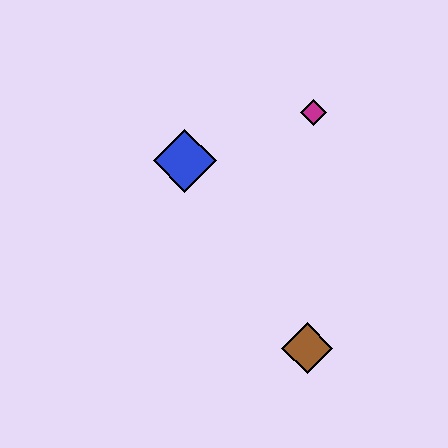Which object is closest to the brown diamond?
The blue diamond is closest to the brown diamond.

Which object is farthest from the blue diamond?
The brown diamond is farthest from the blue diamond.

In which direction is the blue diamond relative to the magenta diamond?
The blue diamond is to the left of the magenta diamond.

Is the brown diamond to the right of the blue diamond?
Yes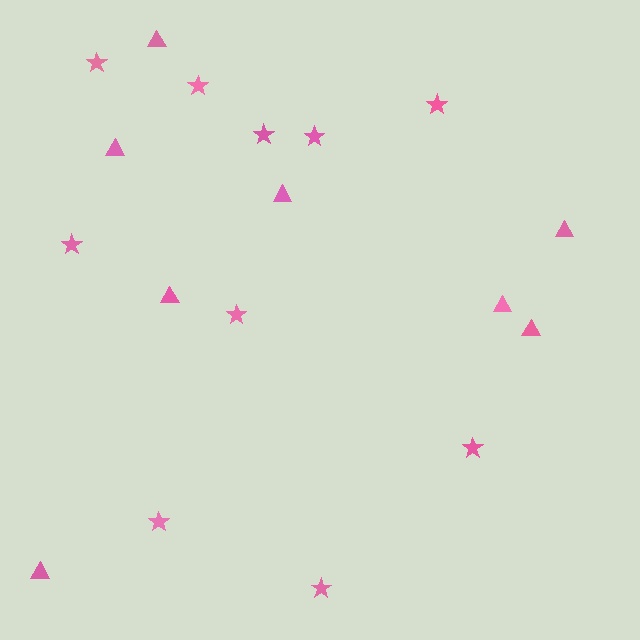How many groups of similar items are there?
There are 2 groups: one group of stars (10) and one group of triangles (8).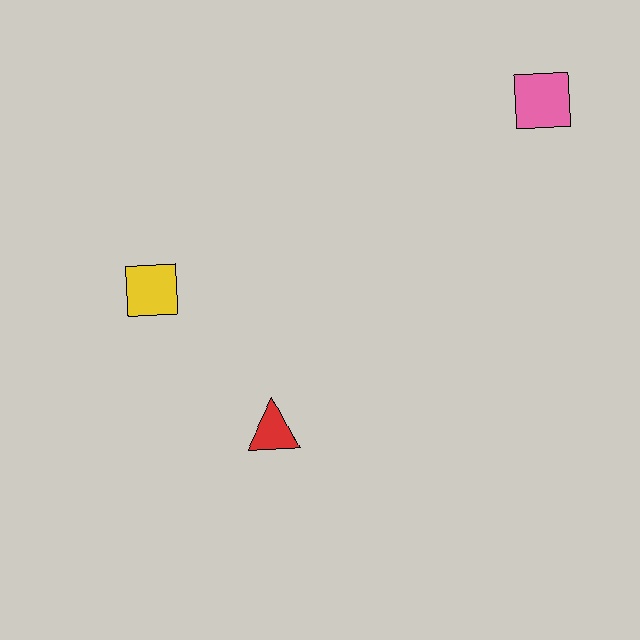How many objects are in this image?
There are 3 objects.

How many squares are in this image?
There are 2 squares.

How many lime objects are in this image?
There are no lime objects.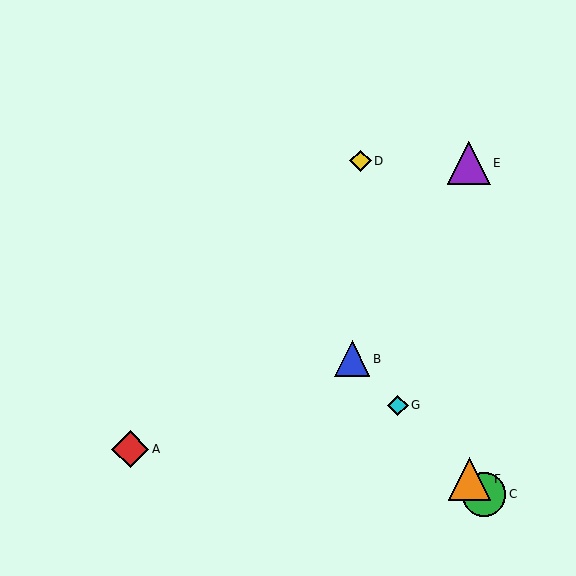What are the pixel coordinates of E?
Object E is at (469, 163).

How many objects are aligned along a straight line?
4 objects (B, C, F, G) are aligned along a straight line.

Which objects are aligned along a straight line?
Objects B, C, F, G are aligned along a straight line.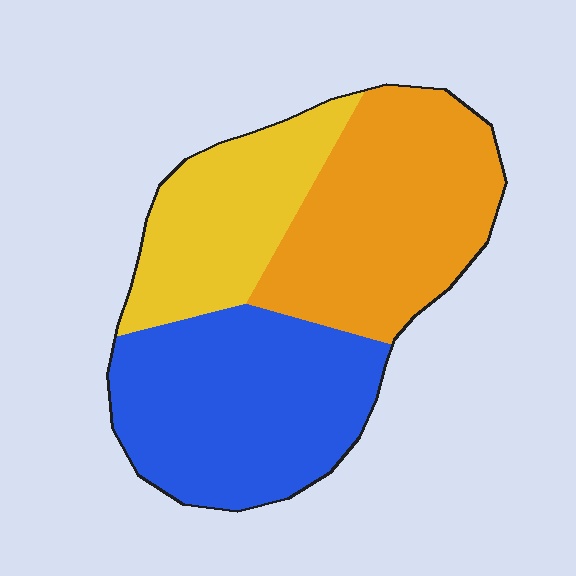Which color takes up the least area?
Yellow, at roughly 25%.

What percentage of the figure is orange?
Orange takes up about three eighths (3/8) of the figure.